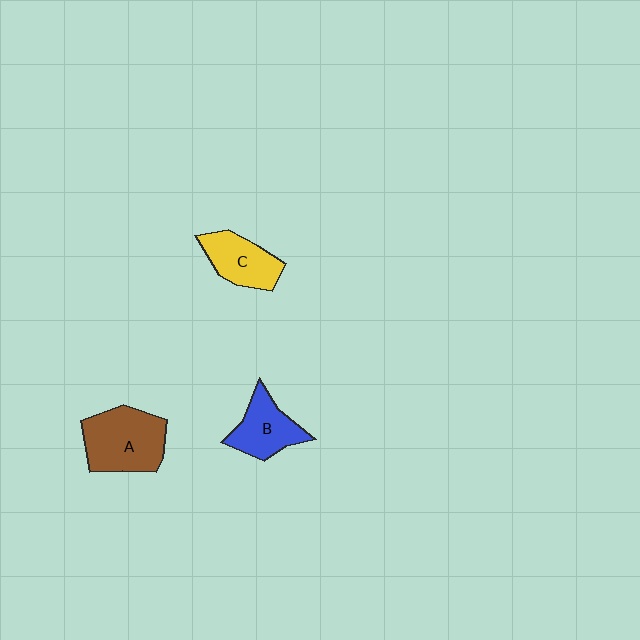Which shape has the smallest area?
Shape C (yellow).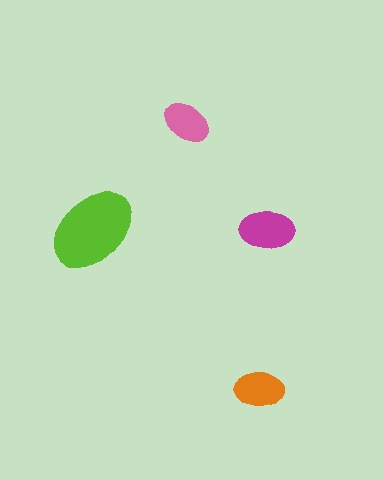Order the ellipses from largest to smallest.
the lime one, the magenta one, the orange one, the pink one.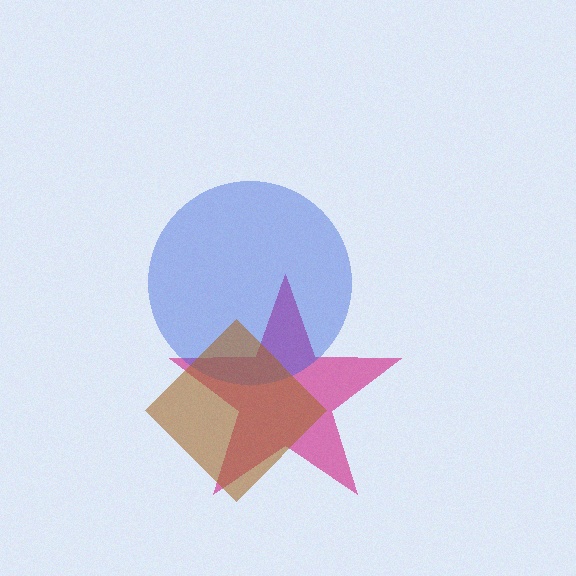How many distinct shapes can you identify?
There are 3 distinct shapes: a magenta star, a blue circle, a brown diamond.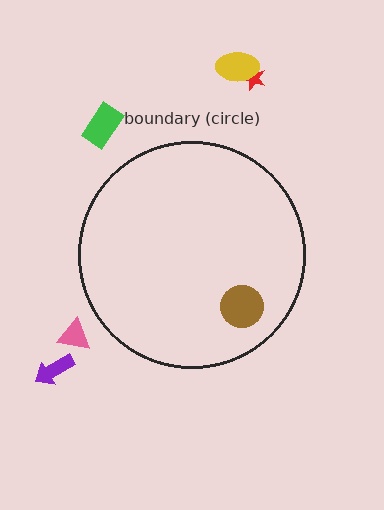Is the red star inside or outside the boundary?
Outside.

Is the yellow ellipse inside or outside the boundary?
Outside.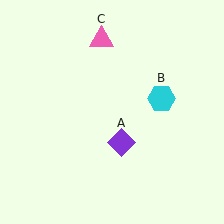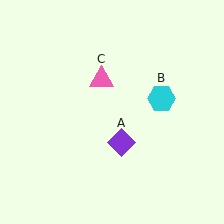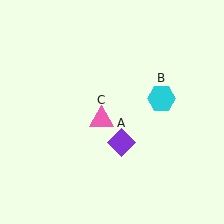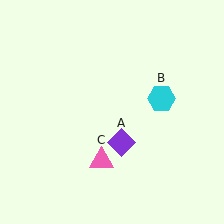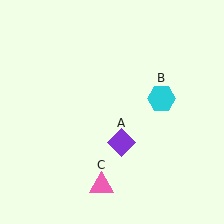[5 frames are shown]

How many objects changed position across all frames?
1 object changed position: pink triangle (object C).